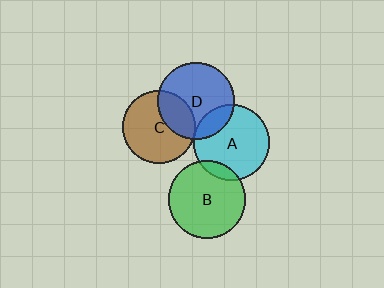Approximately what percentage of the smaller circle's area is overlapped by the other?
Approximately 10%.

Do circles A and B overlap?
Yes.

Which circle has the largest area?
Circle D (blue).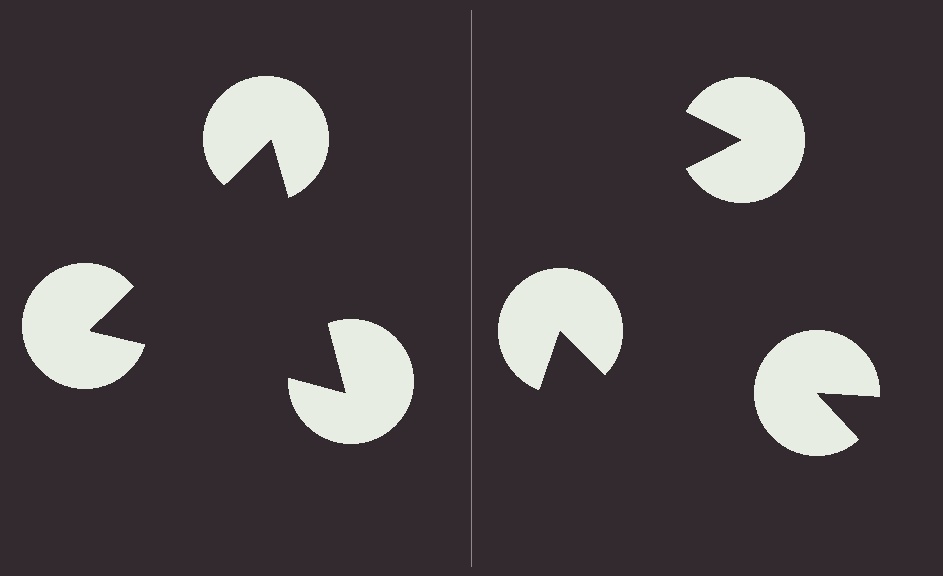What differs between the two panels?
The pac-man discs are positioned identically on both sides; only the wedge orientations differ. On the left they align to a triangle; on the right they are misaligned.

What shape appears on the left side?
An illusory triangle.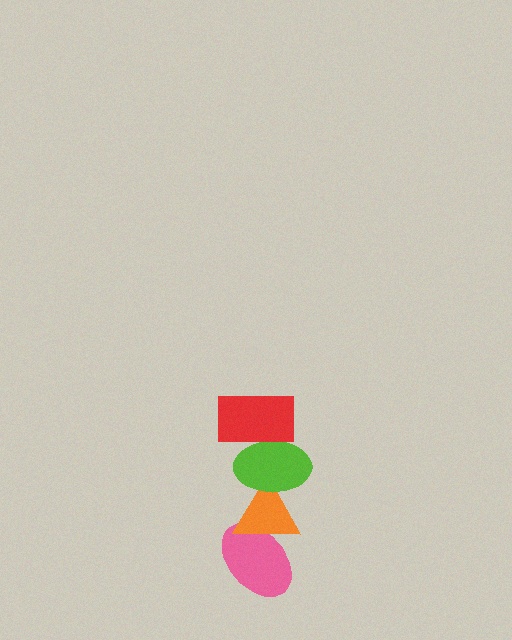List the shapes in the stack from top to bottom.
From top to bottom: the red rectangle, the lime ellipse, the orange triangle, the pink ellipse.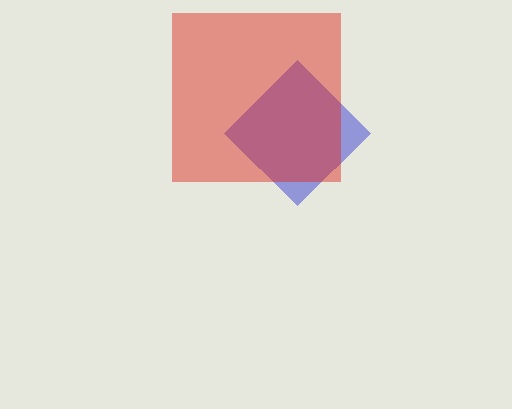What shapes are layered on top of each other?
The layered shapes are: a blue diamond, a red square.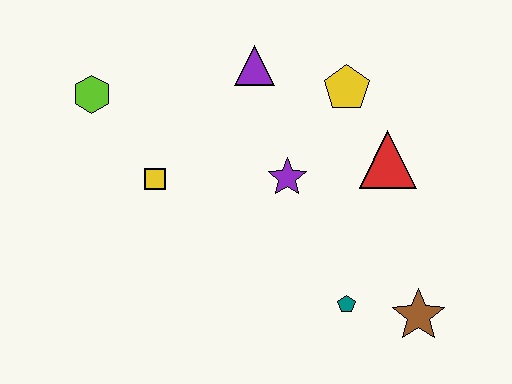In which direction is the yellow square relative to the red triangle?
The yellow square is to the left of the red triangle.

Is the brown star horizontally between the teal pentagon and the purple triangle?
No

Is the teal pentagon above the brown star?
Yes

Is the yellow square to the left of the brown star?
Yes